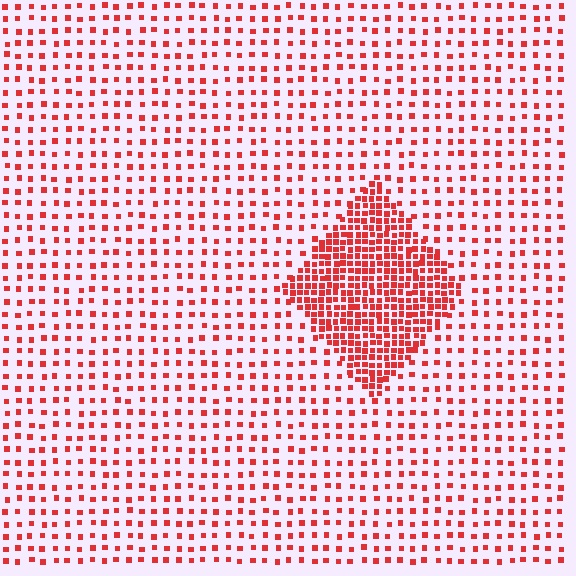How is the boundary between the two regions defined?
The boundary is defined by a change in element density (approximately 2.9x ratio). All elements are the same color, size, and shape.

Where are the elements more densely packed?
The elements are more densely packed inside the diamond boundary.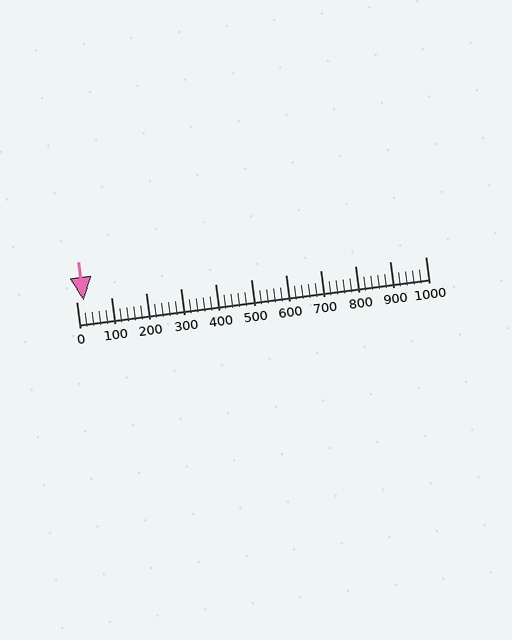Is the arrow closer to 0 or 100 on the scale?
The arrow is closer to 0.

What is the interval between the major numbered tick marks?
The major tick marks are spaced 100 units apart.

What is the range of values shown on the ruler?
The ruler shows values from 0 to 1000.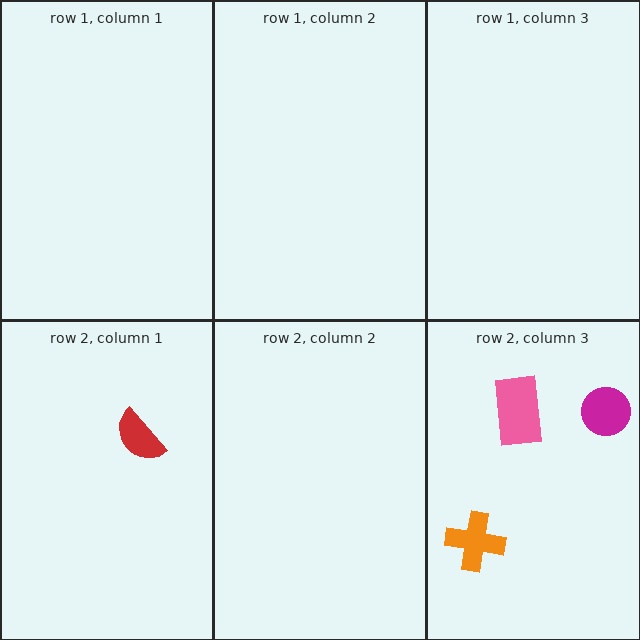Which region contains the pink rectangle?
The row 2, column 3 region.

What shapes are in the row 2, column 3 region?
The pink rectangle, the magenta circle, the orange cross.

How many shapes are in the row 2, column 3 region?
3.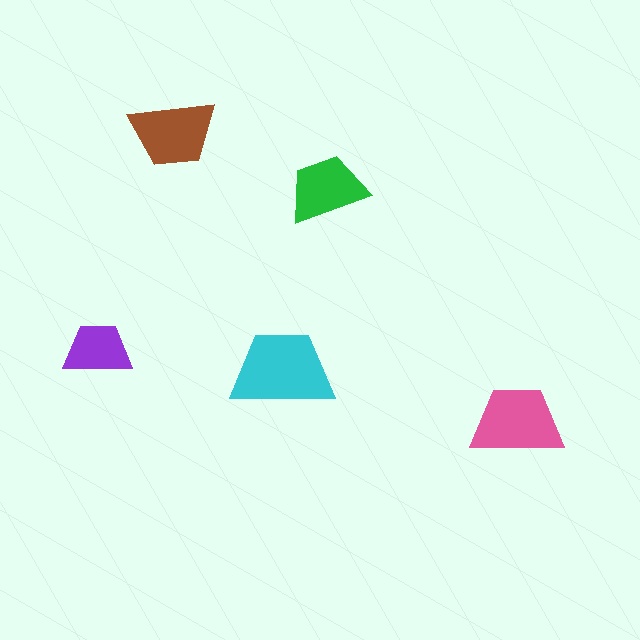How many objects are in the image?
There are 5 objects in the image.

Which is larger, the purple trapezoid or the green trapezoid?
The green one.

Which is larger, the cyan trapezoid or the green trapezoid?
The cyan one.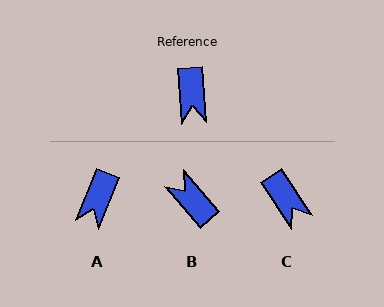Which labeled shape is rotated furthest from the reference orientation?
B, about 142 degrees away.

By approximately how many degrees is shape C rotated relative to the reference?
Approximately 29 degrees counter-clockwise.